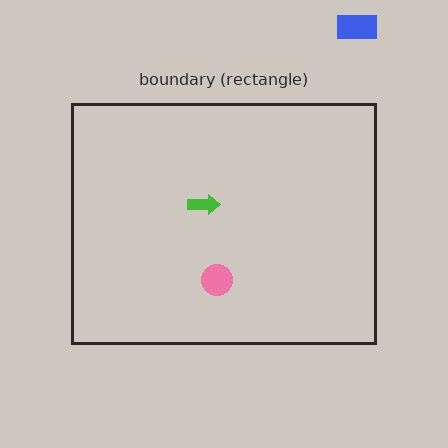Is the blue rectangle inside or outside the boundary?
Outside.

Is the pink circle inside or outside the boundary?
Inside.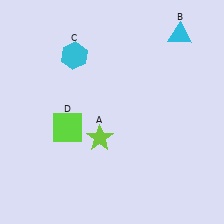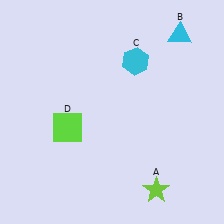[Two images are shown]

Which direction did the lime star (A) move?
The lime star (A) moved right.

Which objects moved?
The objects that moved are: the lime star (A), the cyan hexagon (C).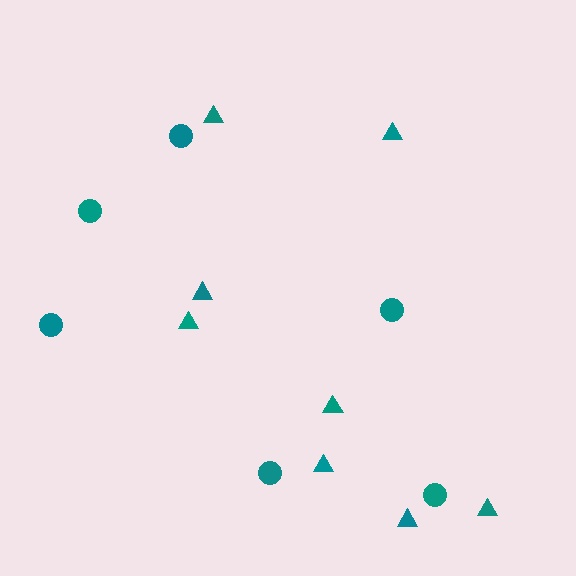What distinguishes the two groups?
There are 2 groups: one group of circles (6) and one group of triangles (8).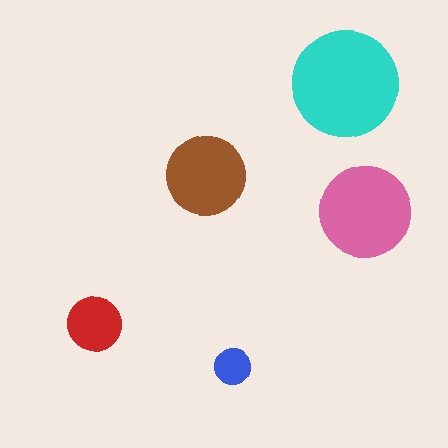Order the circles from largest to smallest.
the cyan one, the pink one, the brown one, the red one, the blue one.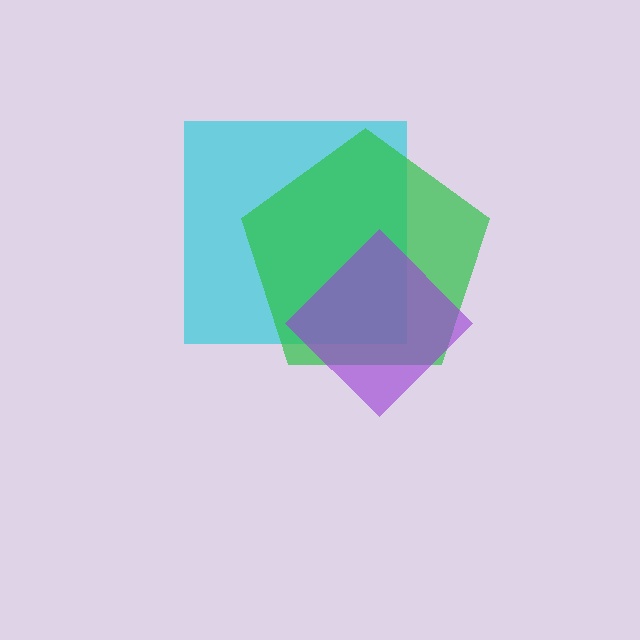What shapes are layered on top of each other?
The layered shapes are: a cyan square, a green pentagon, a purple diamond.